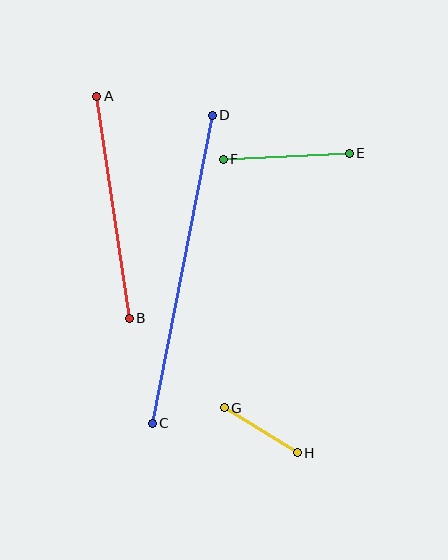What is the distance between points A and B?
The distance is approximately 225 pixels.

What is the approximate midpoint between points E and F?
The midpoint is at approximately (286, 156) pixels.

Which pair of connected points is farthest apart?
Points C and D are farthest apart.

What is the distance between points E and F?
The distance is approximately 126 pixels.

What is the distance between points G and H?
The distance is approximately 86 pixels.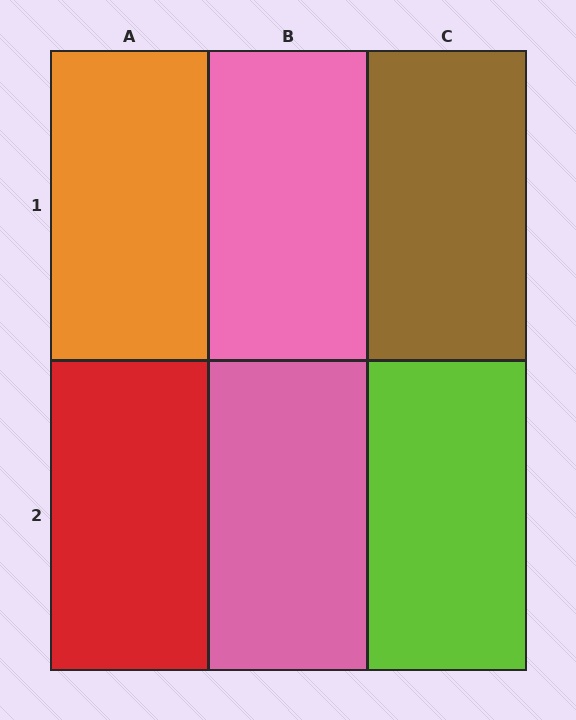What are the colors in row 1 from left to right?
Orange, pink, brown.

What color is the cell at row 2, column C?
Lime.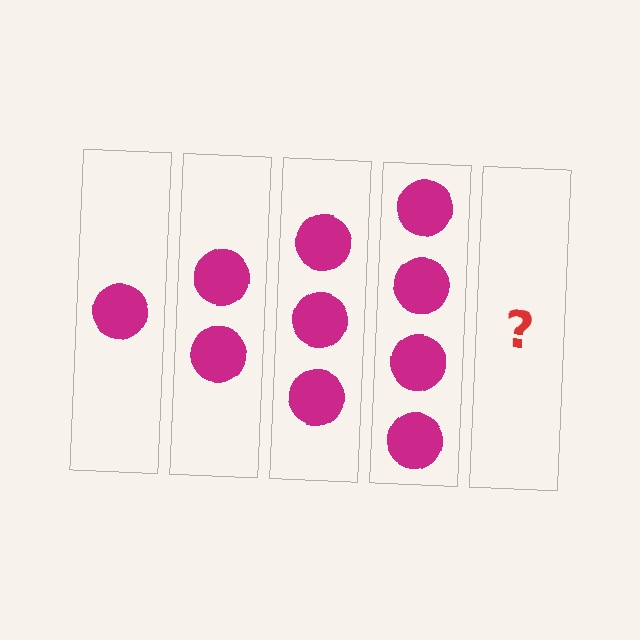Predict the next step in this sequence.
The next step is 5 circles.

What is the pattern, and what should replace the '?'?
The pattern is that each step adds one more circle. The '?' should be 5 circles.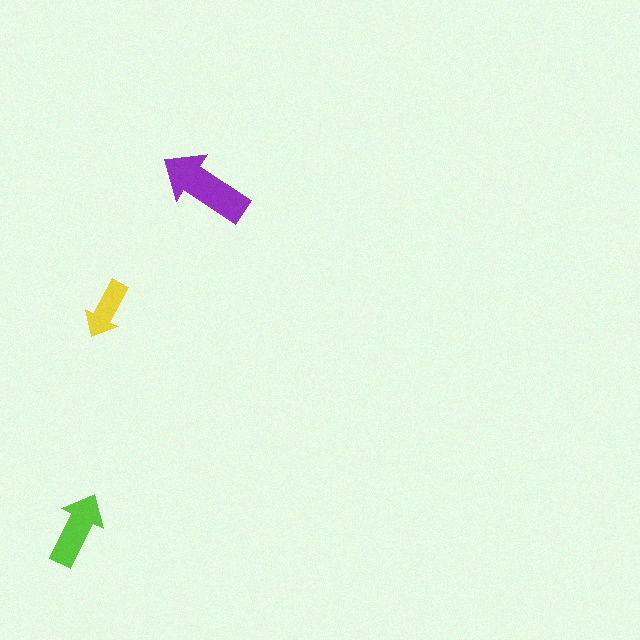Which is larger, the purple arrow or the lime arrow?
The purple one.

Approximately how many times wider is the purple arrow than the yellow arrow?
About 1.5 times wider.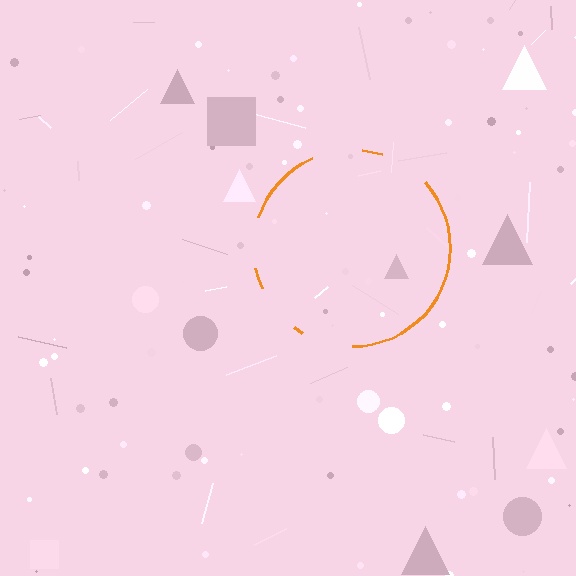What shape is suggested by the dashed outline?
The dashed outline suggests a circle.